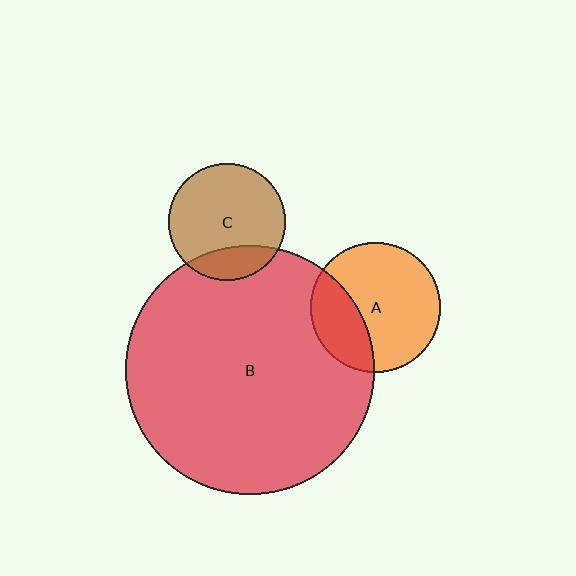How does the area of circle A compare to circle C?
Approximately 1.2 times.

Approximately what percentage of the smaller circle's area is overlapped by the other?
Approximately 30%.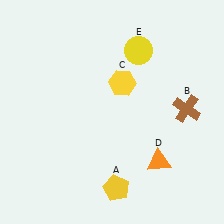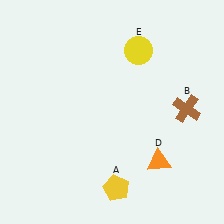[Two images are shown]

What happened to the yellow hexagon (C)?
The yellow hexagon (C) was removed in Image 2. It was in the top-right area of Image 1.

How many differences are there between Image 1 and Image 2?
There is 1 difference between the two images.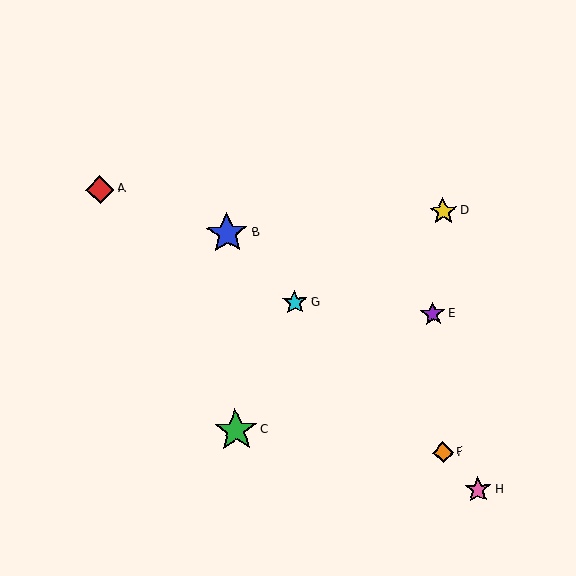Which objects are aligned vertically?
Objects B, C are aligned vertically.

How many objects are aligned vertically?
2 objects (B, C) are aligned vertically.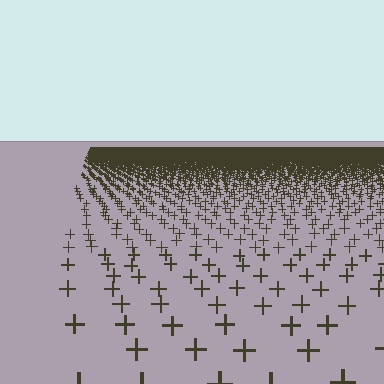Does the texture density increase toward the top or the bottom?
Density increases toward the top.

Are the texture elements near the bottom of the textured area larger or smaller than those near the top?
Larger. Near the bottom, elements are closer to the viewer and appear at a bigger on-screen size.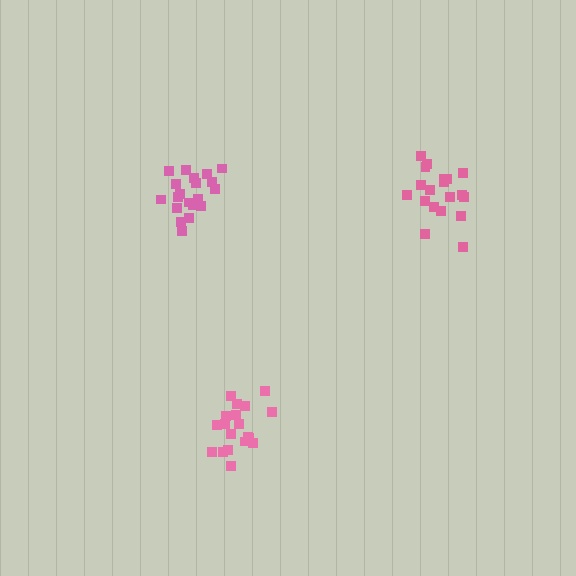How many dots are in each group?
Group 1: 19 dots, Group 2: 19 dots, Group 3: 21 dots (59 total).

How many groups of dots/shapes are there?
There are 3 groups.